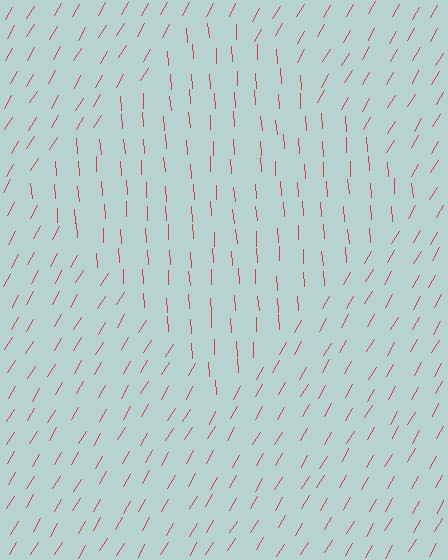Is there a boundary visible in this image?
Yes, there is a texture boundary formed by a change in line orientation.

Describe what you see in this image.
The image is filled with small red line segments. A diamond region in the image has lines oriented differently from the surrounding lines, creating a visible texture boundary.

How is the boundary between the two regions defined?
The boundary is defined purely by a change in line orientation (approximately 34 degrees difference). All lines are the same color and thickness.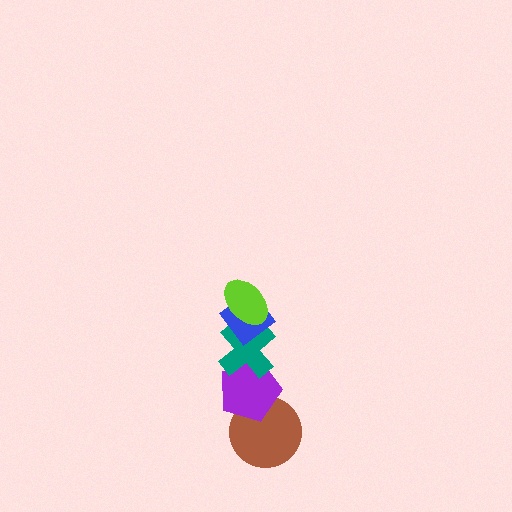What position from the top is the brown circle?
The brown circle is 5th from the top.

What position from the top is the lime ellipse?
The lime ellipse is 1st from the top.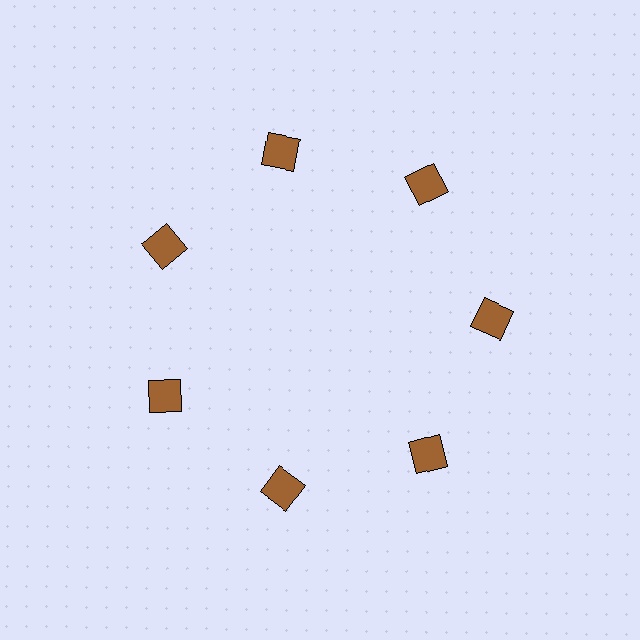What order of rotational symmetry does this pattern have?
This pattern has 7-fold rotational symmetry.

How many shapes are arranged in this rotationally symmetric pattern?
There are 7 shapes, arranged in 7 groups of 1.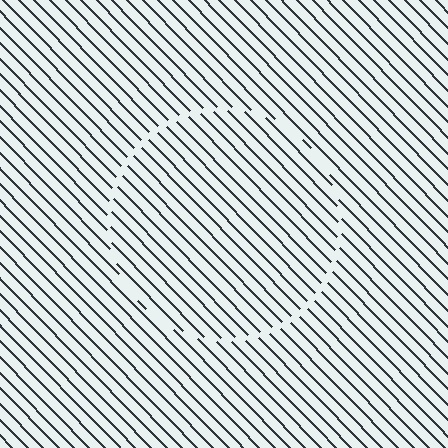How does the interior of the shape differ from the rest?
The interior of the shape contains the same grating, shifted by half a period — the contour is defined by the phase discontinuity where line-ends from the inner and outer gratings abut.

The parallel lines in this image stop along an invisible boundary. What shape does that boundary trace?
An illusory circle. The interior of the shape contains the same grating, shifted by half a period — the contour is defined by the phase discontinuity where line-ends from the inner and outer gratings abut.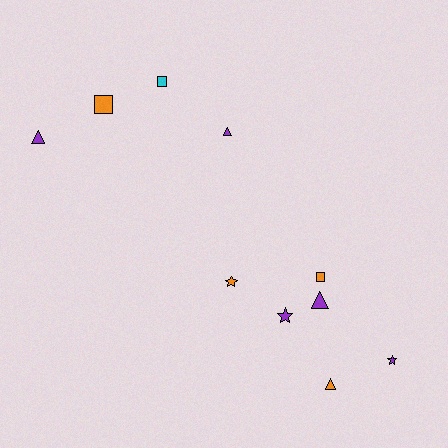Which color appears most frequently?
Purple, with 5 objects.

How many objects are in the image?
There are 10 objects.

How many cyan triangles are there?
There are no cyan triangles.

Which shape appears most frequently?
Triangle, with 4 objects.